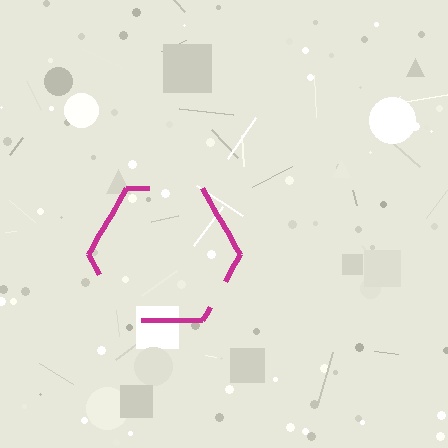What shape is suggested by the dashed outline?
The dashed outline suggests a hexagon.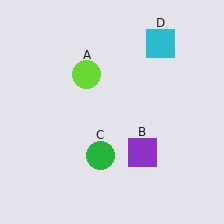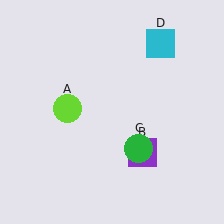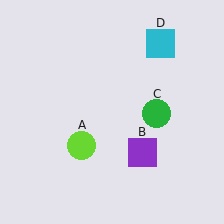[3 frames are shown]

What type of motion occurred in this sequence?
The lime circle (object A), green circle (object C) rotated counterclockwise around the center of the scene.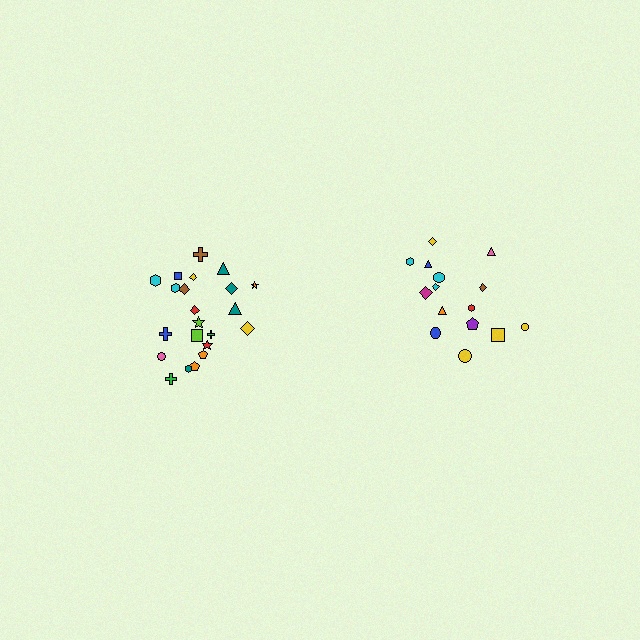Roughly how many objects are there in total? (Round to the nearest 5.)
Roughly 35 objects in total.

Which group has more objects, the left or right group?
The left group.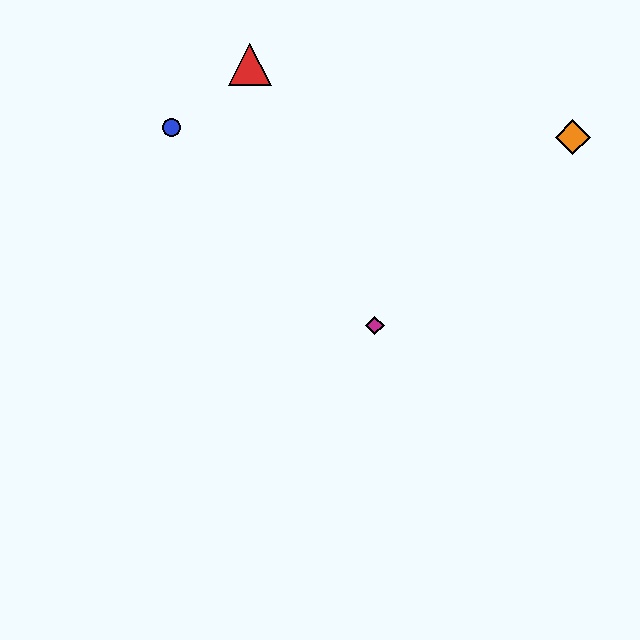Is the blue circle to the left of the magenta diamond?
Yes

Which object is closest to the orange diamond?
The magenta diamond is closest to the orange diamond.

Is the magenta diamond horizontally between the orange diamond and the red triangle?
Yes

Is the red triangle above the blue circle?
Yes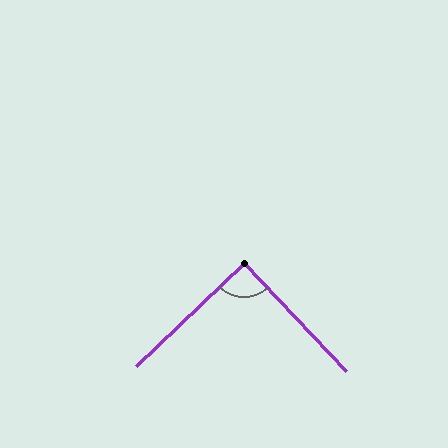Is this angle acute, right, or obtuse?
It is approximately a right angle.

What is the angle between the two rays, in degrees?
Approximately 90 degrees.